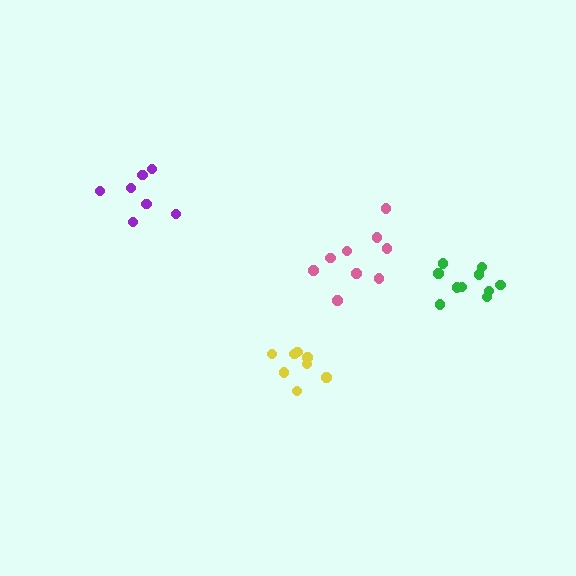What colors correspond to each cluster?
The clusters are colored: purple, yellow, green, pink.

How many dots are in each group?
Group 1: 7 dots, Group 2: 8 dots, Group 3: 11 dots, Group 4: 9 dots (35 total).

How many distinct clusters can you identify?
There are 4 distinct clusters.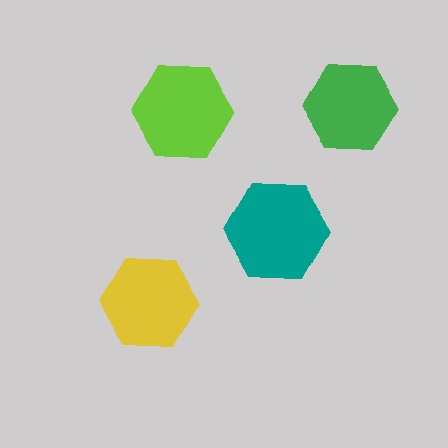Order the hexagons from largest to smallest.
the teal one, the lime one, the yellow one, the green one.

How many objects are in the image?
There are 4 objects in the image.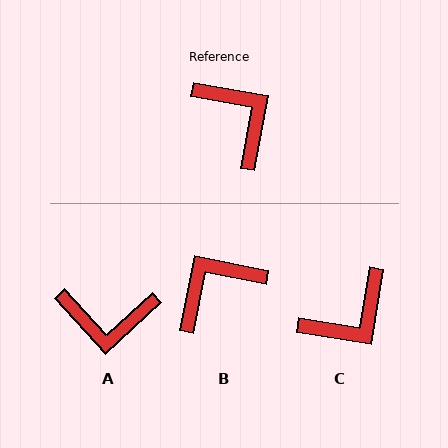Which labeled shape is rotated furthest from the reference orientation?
A, about 127 degrees away.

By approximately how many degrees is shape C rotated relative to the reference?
Approximately 89 degrees clockwise.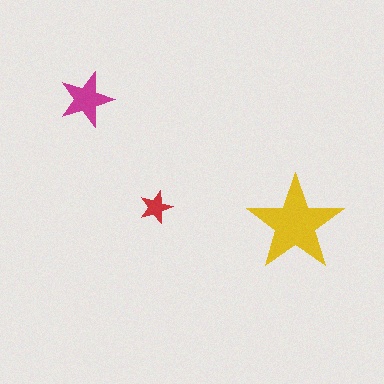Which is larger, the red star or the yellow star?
The yellow one.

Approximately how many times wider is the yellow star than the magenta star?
About 2 times wider.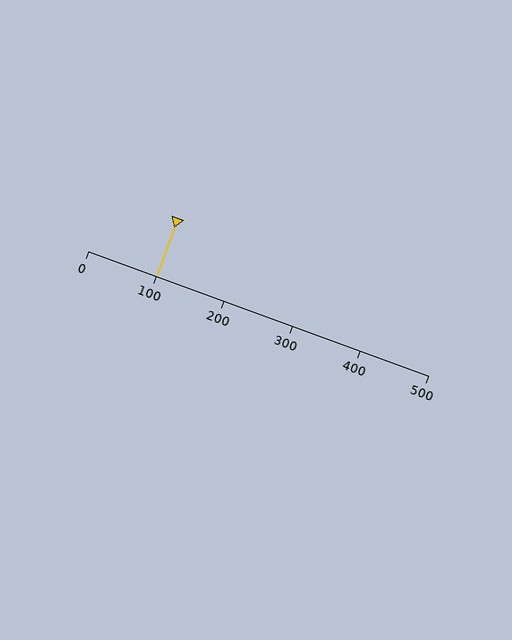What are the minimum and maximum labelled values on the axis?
The axis runs from 0 to 500.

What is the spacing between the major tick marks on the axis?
The major ticks are spaced 100 apart.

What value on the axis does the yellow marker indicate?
The marker indicates approximately 100.